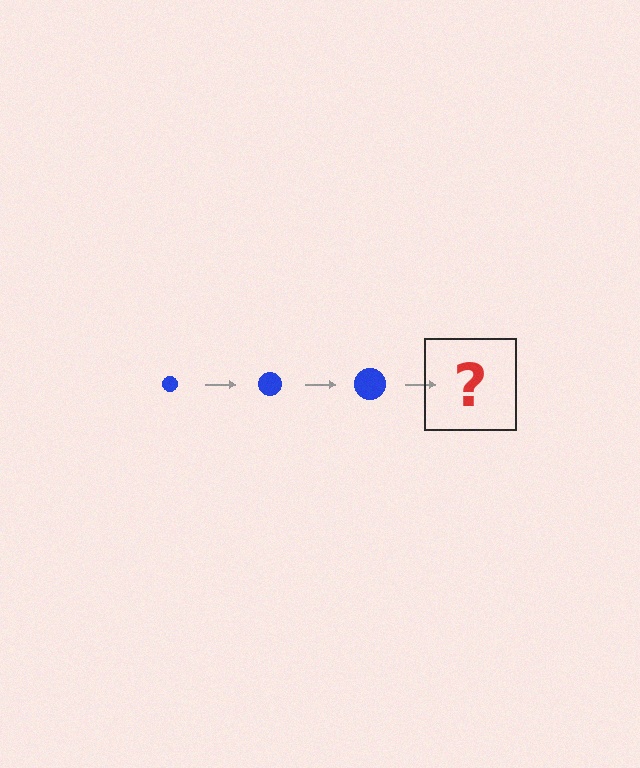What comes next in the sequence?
The next element should be a blue circle, larger than the previous one.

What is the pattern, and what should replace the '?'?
The pattern is that the circle gets progressively larger each step. The '?' should be a blue circle, larger than the previous one.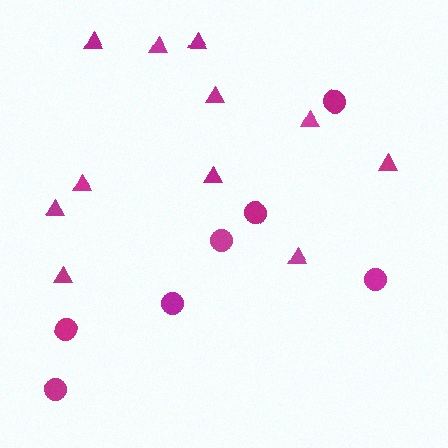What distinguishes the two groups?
There are 2 groups: one group of triangles (11) and one group of circles (7).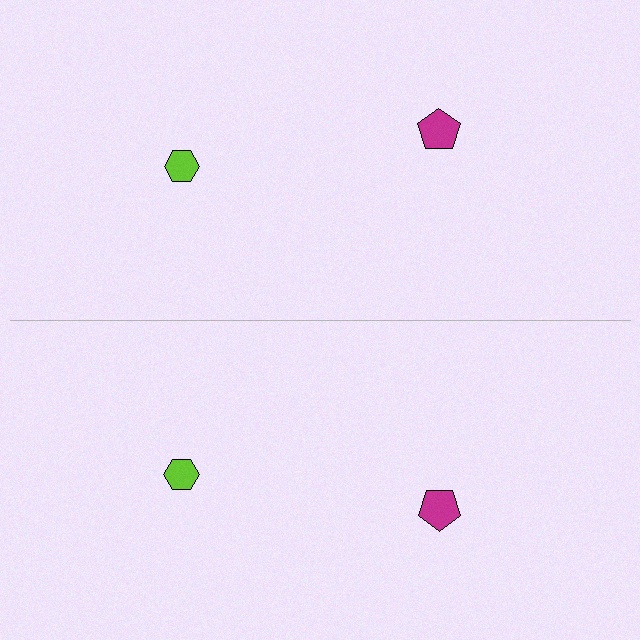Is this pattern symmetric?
Yes, this pattern has bilateral (reflection) symmetry.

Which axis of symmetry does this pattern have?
The pattern has a horizontal axis of symmetry running through the center of the image.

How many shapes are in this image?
There are 4 shapes in this image.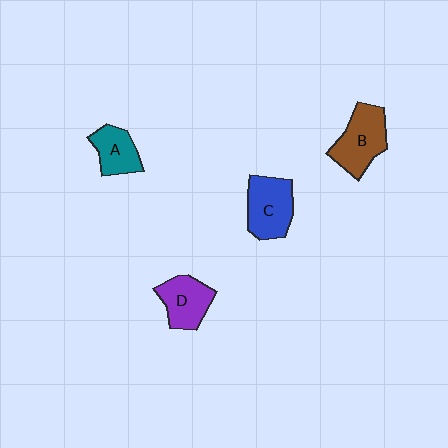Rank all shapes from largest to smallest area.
From largest to smallest: B (brown), C (blue), D (purple), A (teal).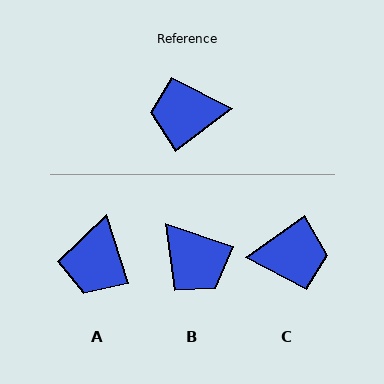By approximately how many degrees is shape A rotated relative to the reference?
Approximately 71 degrees counter-clockwise.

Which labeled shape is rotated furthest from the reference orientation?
C, about 179 degrees away.